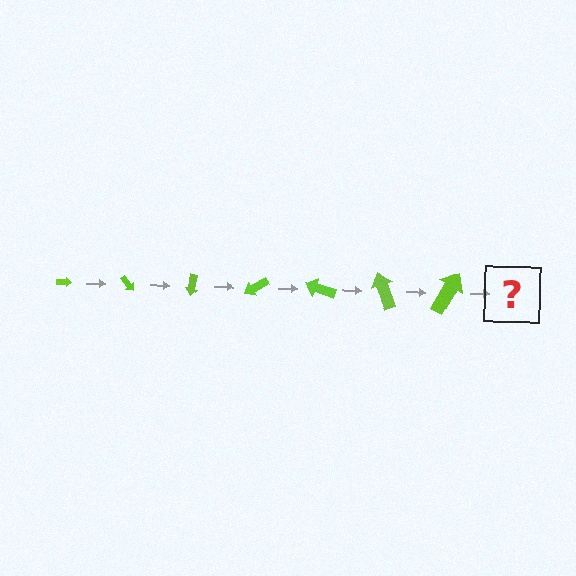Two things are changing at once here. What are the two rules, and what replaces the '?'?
The two rules are that the arrow grows larger each step and it rotates 50 degrees each step. The '?' should be an arrow, larger than the previous one and rotated 350 degrees from the start.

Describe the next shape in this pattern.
It should be an arrow, larger than the previous one and rotated 350 degrees from the start.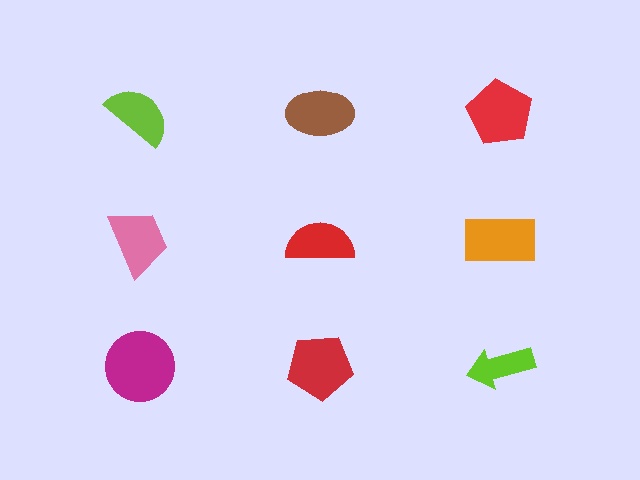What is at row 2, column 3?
An orange rectangle.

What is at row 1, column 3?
A red pentagon.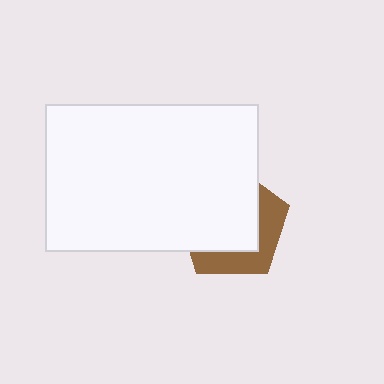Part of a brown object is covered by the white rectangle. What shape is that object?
It is a pentagon.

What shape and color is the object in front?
The object in front is a white rectangle.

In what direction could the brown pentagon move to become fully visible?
The brown pentagon could move toward the lower-right. That would shift it out from behind the white rectangle entirely.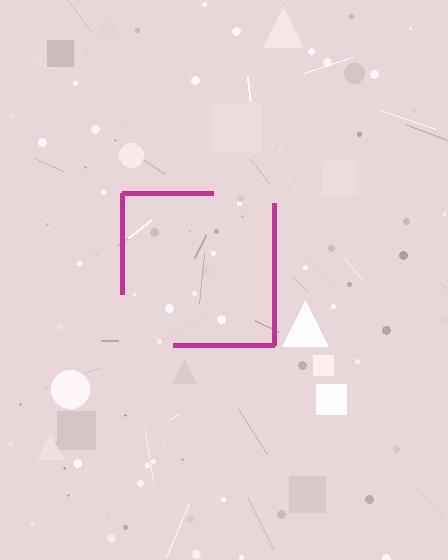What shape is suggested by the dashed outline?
The dashed outline suggests a square.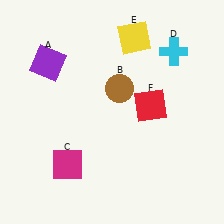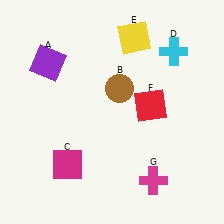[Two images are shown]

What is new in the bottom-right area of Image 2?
A magenta cross (G) was added in the bottom-right area of Image 2.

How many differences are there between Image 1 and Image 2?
There is 1 difference between the two images.